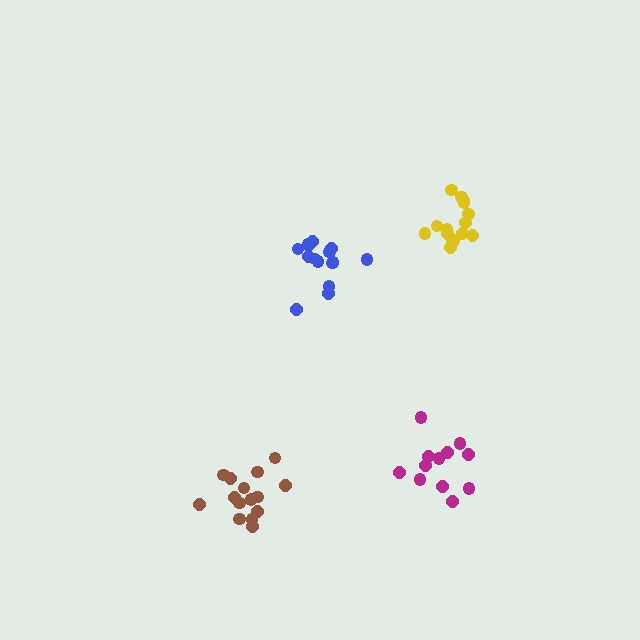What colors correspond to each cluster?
The clusters are colored: blue, brown, yellow, magenta.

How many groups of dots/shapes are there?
There are 4 groups.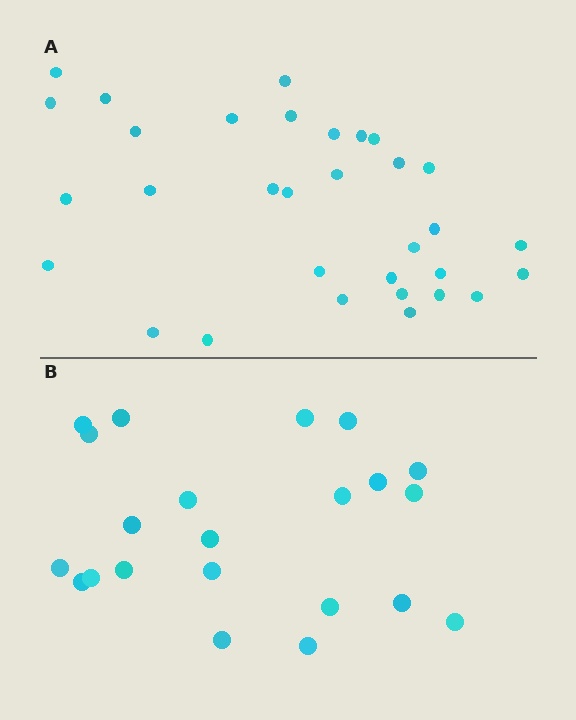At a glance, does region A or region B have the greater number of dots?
Region A (the top region) has more dots.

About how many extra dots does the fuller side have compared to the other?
Region A has roughly 10 or so more dots than region B.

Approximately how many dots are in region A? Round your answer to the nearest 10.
About 30 dots. (The exact count is 32, which rounds to 30.)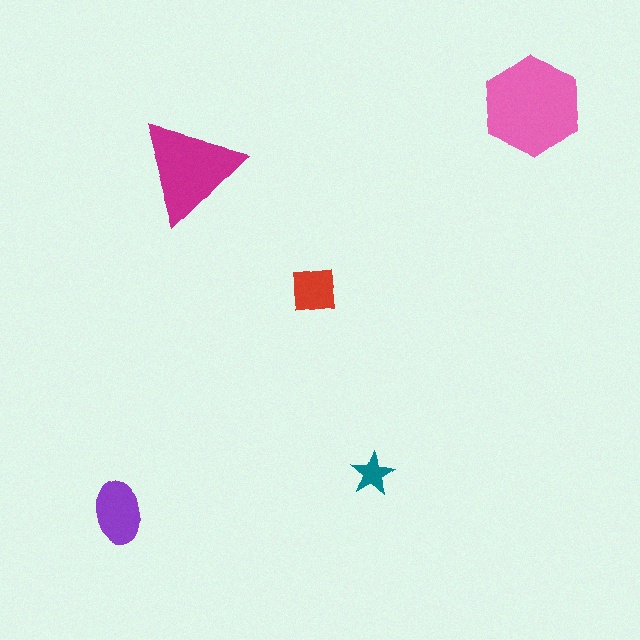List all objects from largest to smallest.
The pink hexagon, the magenta triangle, the purple ellipse, the red square, the teal star.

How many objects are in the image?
There are 5 objects in the image.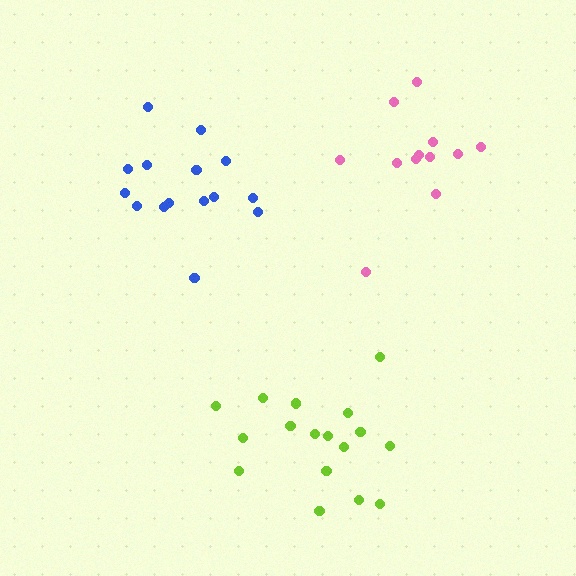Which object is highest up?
The pink cluster is topmost.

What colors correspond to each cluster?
The clusters are colored: lime, blue, pink.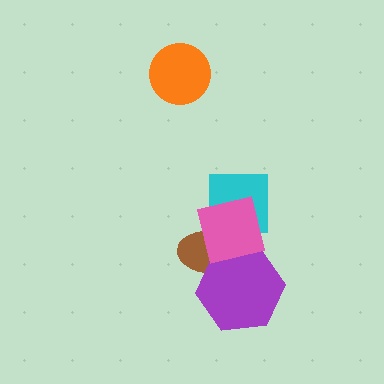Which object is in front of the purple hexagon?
The pink square is in front of the purple hexagon.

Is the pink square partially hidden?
No, no other shape covers it.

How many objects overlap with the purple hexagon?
2 objects overlap with the purple hexagon.